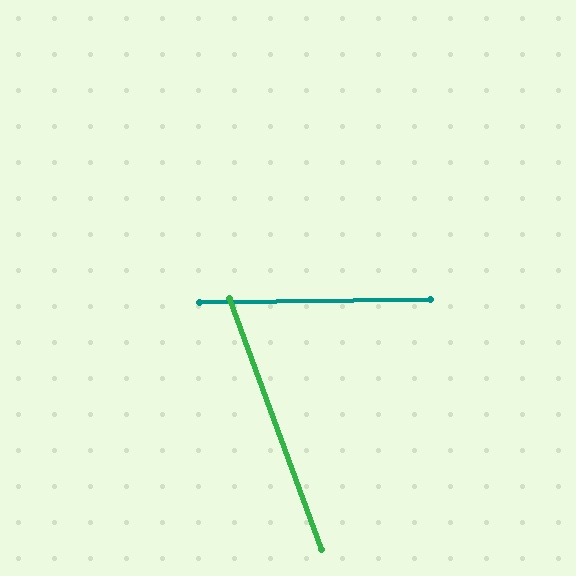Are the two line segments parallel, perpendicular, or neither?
Neither parallel nor perpendicular — they differ by about 71°.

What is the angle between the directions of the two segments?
Approximately 71 degrees.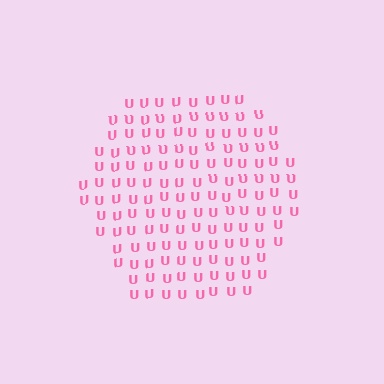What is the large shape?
The large shape is a hexagon.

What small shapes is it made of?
It is made of small letter U's.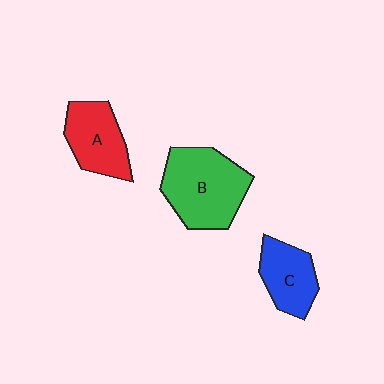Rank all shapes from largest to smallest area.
From largest to smallest: B (green), A (red), C (blue).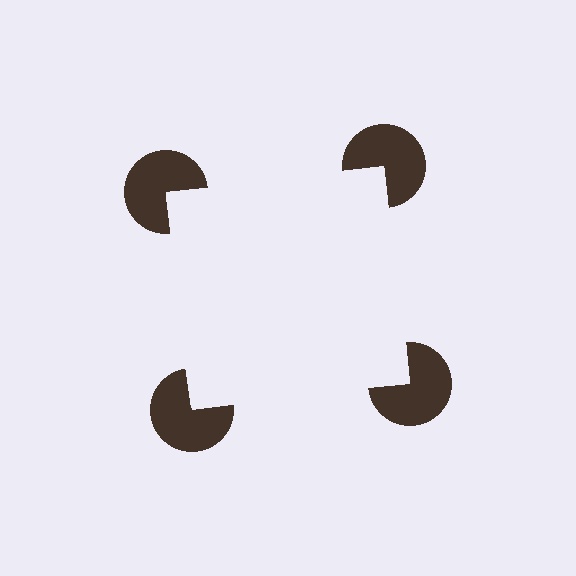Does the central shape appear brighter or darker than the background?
It typically appears slightly brighter than the background, even though no actual brightness change is drawn.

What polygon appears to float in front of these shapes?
An illusory square — its edges are inferred from the aligned wedge cuts in the pac-man discs, not physically drawn.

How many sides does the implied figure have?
4 sides.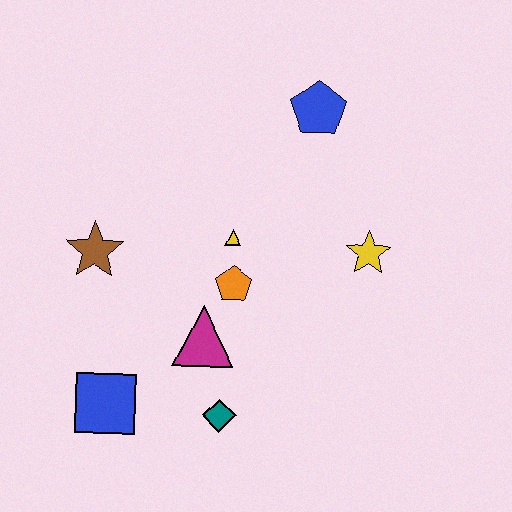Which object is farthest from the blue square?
The blue pentagon is farthest from the blue square.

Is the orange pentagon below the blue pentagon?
Yes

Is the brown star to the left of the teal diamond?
Yes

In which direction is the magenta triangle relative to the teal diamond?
The magenta triangle is above the teal diamond.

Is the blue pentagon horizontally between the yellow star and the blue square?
Yes